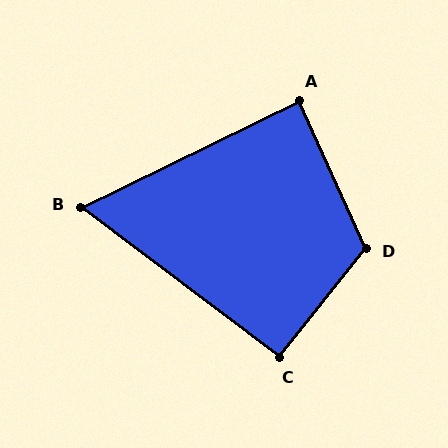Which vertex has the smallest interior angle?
B, at approximately 63 degrees.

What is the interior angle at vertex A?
Approximately 88 degrees (approximately right).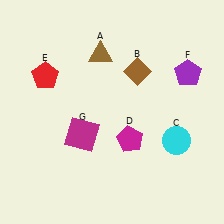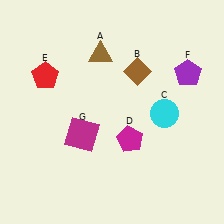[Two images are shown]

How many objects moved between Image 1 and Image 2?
1 object moved between the two images.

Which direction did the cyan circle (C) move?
The cyan circle (C) moved up.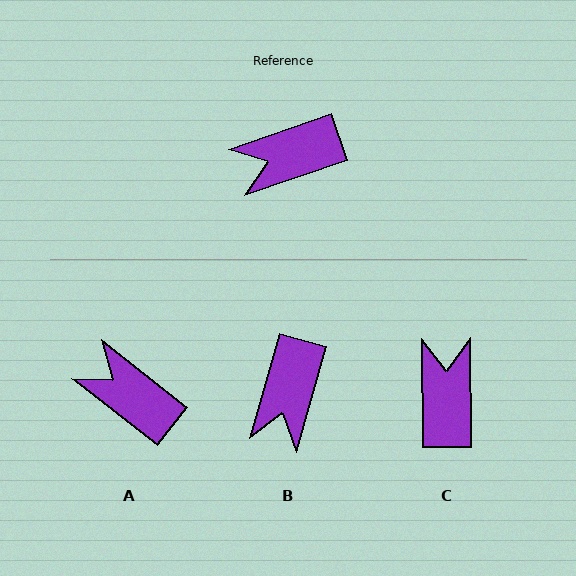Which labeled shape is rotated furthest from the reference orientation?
C, about 108 degrees away.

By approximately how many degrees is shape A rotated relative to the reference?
Approximately 57 degrees clockwise.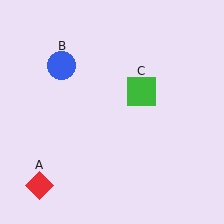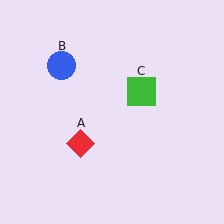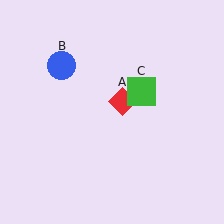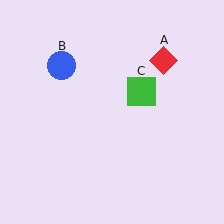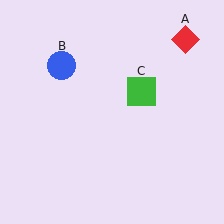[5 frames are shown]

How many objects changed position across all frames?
1 object changed position: red diamond (object A).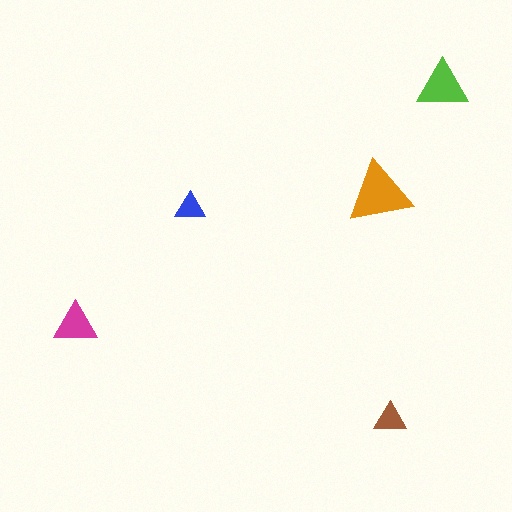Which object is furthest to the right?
The lime triangle is rightmost.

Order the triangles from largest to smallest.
the orange one, the lime one, the magenta one, the brown one, the blue one.